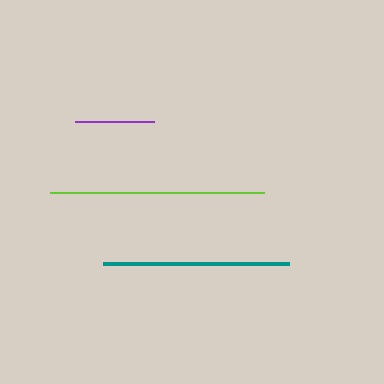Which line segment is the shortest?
The purple line is the shortest at approximately 79 pixels.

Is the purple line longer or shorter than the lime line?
The lime line is longer than the purple line.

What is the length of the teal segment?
The teal segment is approximately 186 pixels long.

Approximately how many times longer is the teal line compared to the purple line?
The teal line is approximately 2.3 times the length of the purple line.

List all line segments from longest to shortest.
From longest to shortest: lime, teal, purple.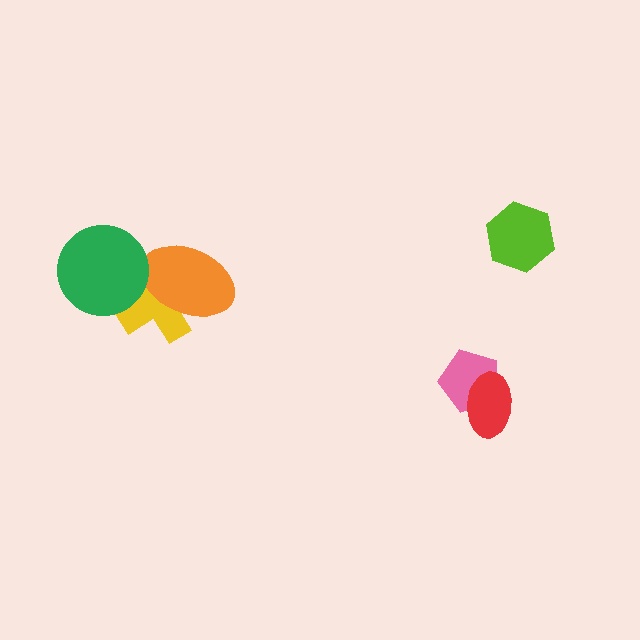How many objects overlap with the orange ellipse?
1 object overlaps with the orange ellipse.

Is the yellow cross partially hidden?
Yes, it is partially covered by another shape.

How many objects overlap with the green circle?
1 object overlaps with the green circle.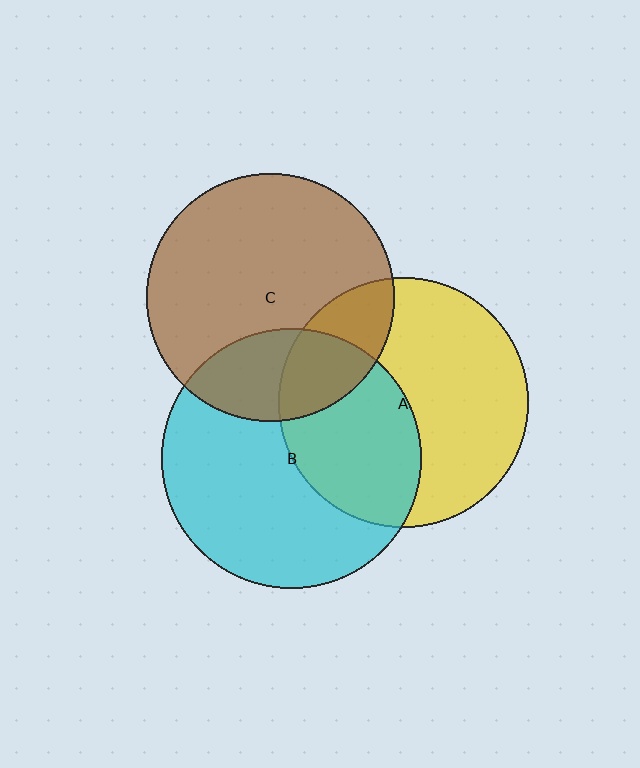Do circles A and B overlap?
Yes.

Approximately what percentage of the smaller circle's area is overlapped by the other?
Approximately 40%.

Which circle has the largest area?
Circle B (cyan).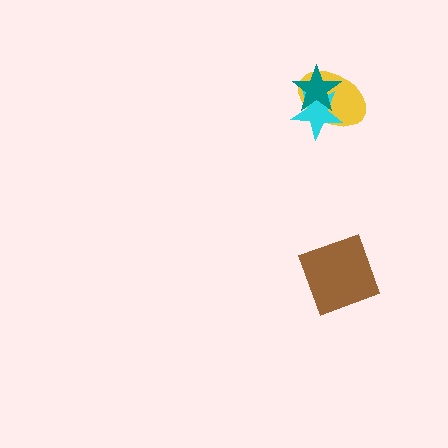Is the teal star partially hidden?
No, no other shape covers it.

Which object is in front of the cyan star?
The teal star is in front of the cyan star.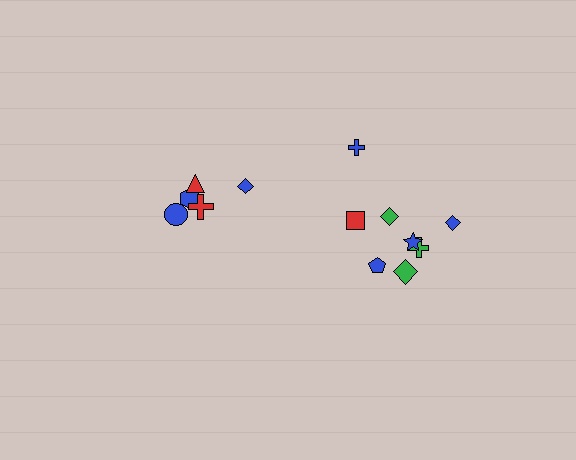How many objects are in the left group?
There are 5 objects.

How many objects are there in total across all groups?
There are 13 objects.